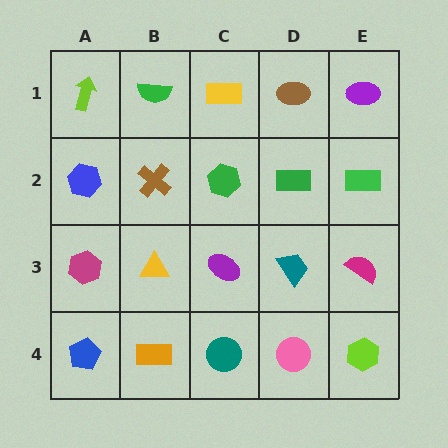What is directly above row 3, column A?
A blue hexagon.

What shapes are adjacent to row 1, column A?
A blue hexagon (row 2, column A), a green semicircle (row 1, column B).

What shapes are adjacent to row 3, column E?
A green rectangle (row 2, column E), a lime hexagon (row 4, column E), a teal trapezoid (row 3, column D).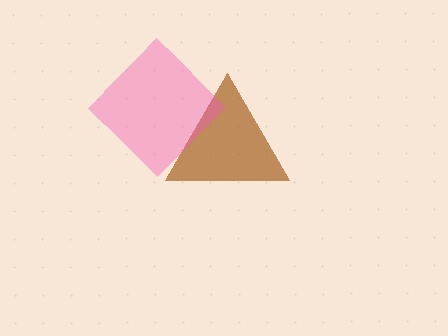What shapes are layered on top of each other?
The layered shapes are: a brown triangle, a pink diamond.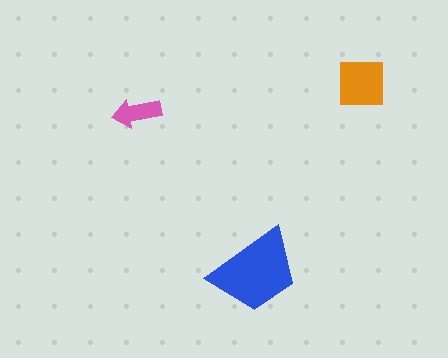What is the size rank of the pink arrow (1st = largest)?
3rd.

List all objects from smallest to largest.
The pink arrow, the orange square, the blue trapezoid.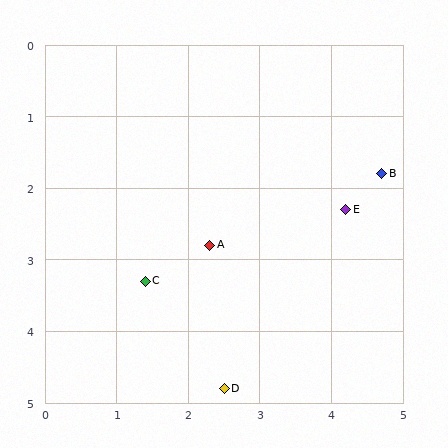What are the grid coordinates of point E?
Point E is at approximately (4.2, 2.3).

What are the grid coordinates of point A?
Point A is at approximately (2.3, 2.8).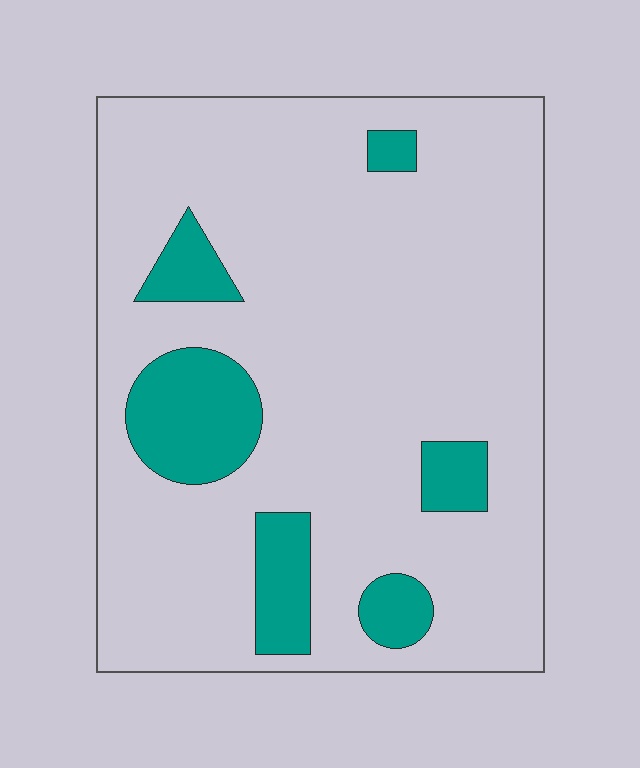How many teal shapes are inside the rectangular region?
6.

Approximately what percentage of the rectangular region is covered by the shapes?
Approximately 15%.